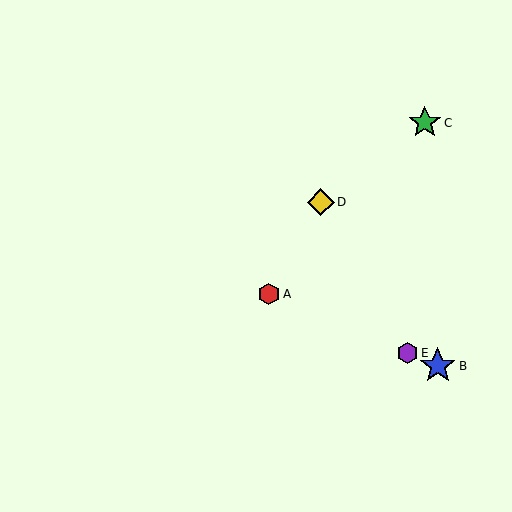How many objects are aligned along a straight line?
3 objects (A, B, E) are aligned along a straight line.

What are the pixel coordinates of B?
Object B is at (438, 366).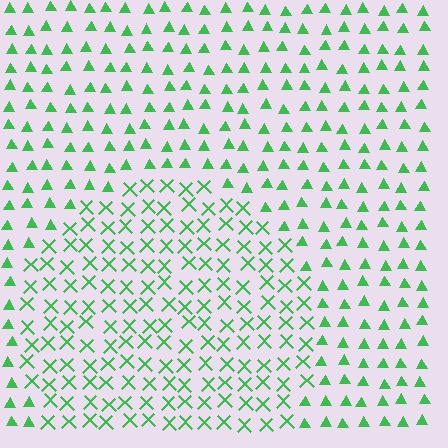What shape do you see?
I see a circle.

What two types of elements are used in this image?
The image uses X marks inside the circle region and triangles outside it.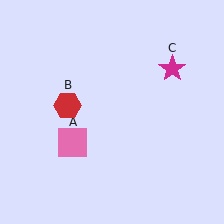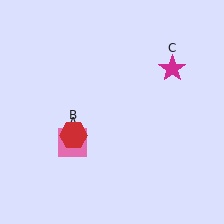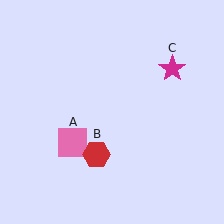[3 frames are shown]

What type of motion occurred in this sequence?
The red hexagon (object B) rotated counterclockwise around the center of the scene.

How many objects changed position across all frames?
1 object changed position: red hexagon (object B).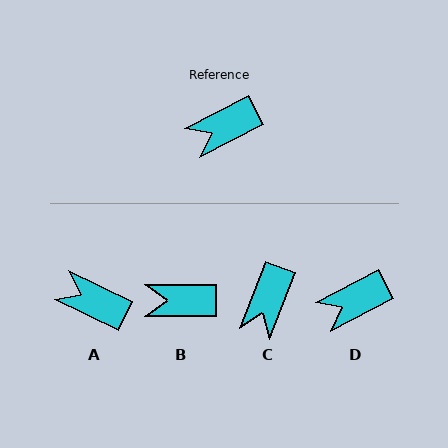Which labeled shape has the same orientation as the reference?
D.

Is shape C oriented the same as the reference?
No, it is off by about 42 degrees.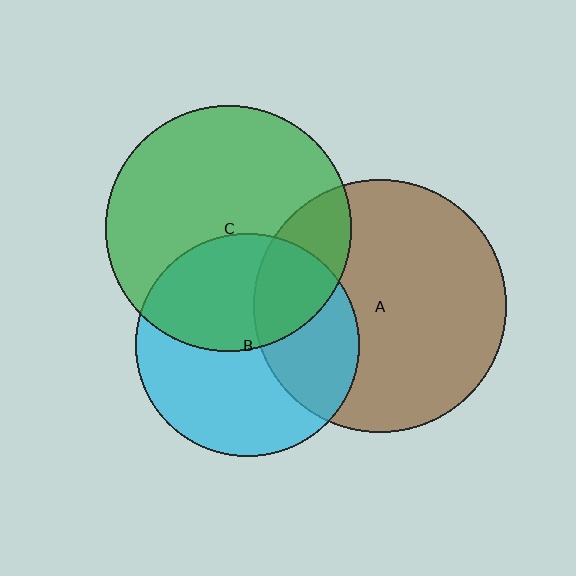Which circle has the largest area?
Circle A (brown).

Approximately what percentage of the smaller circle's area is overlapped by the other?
Approximately 20%.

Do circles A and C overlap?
Yes.